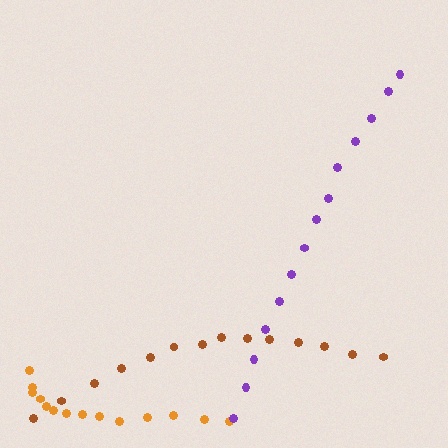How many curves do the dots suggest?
There are 3 distinct paths.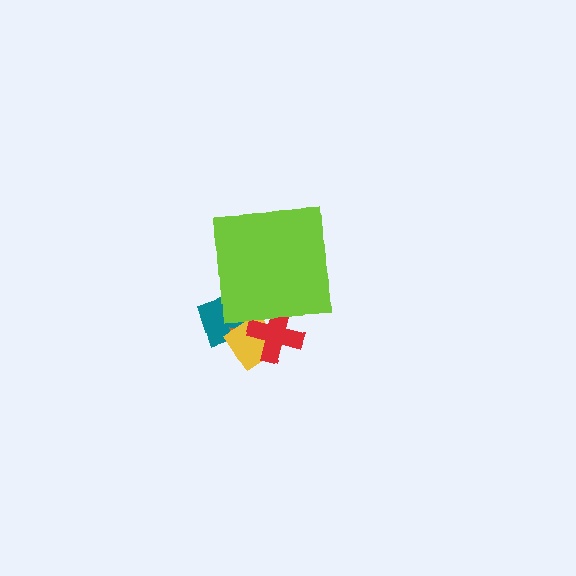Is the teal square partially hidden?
Yes, the teal square is partially hidden behind the lime square.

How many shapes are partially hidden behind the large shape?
4 shapes are partially hidden.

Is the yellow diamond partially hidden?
Yes, the yellow diamond is partially hidden behind the lime square.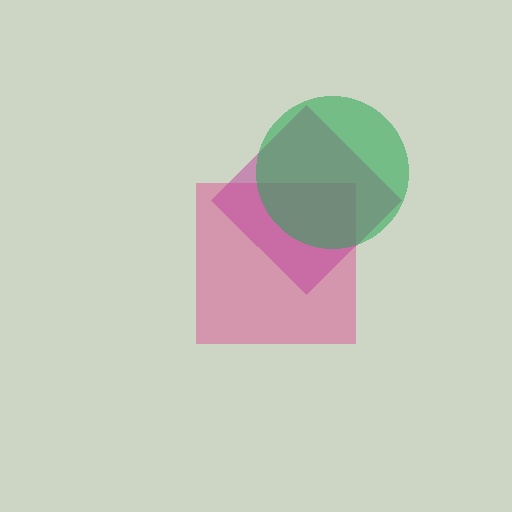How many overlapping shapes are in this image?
There are 3 overlapping shapes in the image.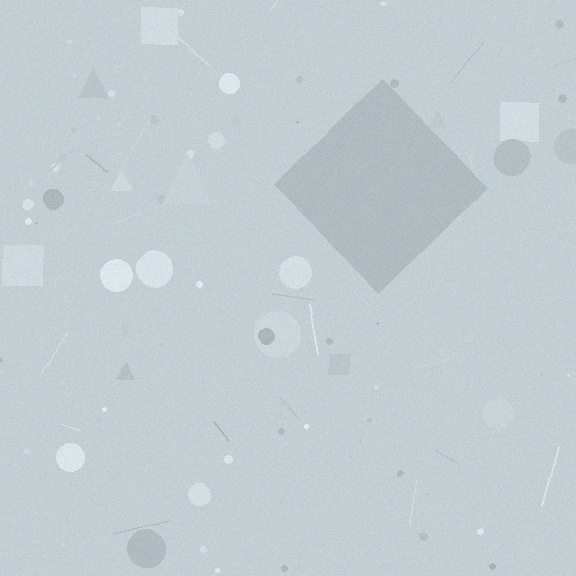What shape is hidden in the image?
A diamond is hidden in the image.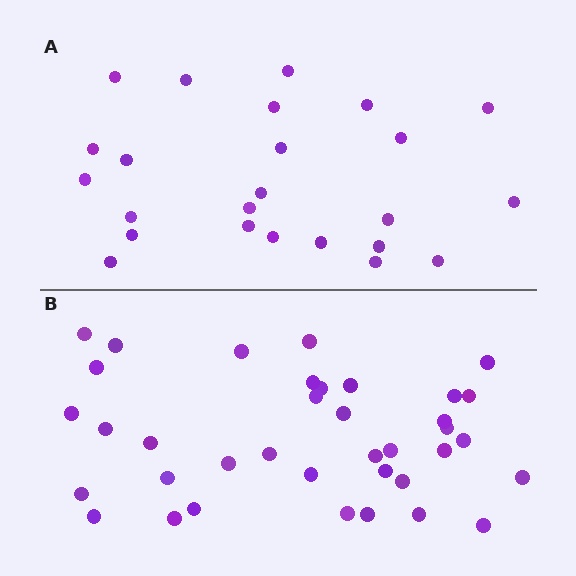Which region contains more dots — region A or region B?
Region B (the bottom region) has more dots.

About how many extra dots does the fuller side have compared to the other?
Region B has approximately 15 more dots than region A.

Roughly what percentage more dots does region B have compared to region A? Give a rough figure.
About 55% more.